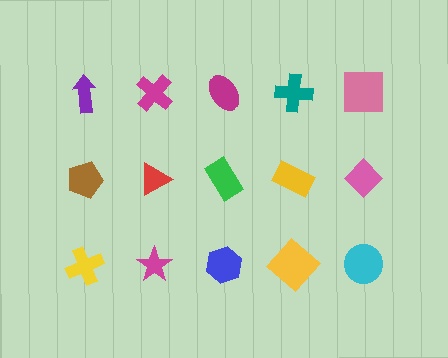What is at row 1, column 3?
A magenta ellipse.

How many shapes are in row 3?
5 shapes.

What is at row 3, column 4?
A yellow diamond.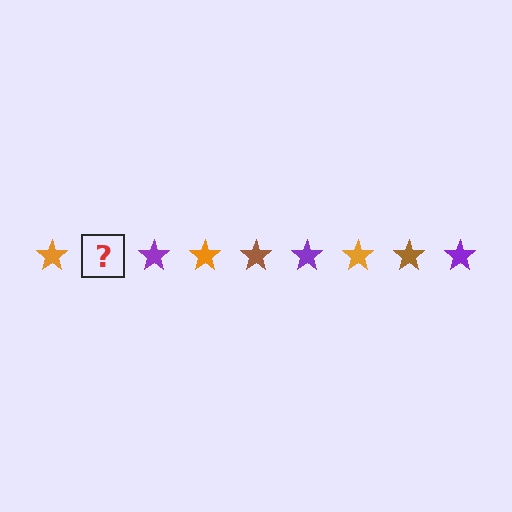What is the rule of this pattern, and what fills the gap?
The rule is that the pattern cycles through orange, brown, purple stars. The gap should be filled with a brown star.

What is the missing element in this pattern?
The missing element is a brown star.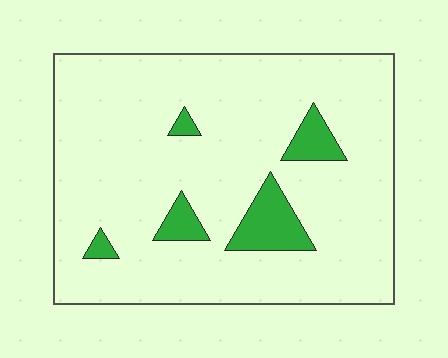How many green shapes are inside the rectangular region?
5.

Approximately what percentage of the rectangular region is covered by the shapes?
Approximately 10%.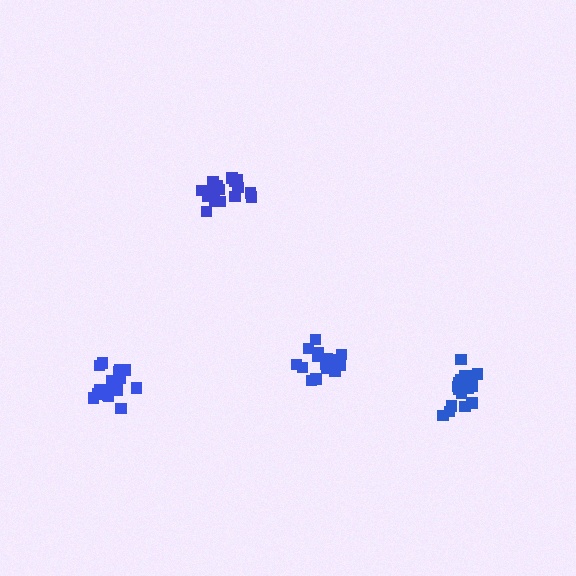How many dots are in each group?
Group 1: 17 dots, Group 2: 19 dots, Group 3: 18 dots, Group 4: 20 dots (74 total).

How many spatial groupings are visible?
There are 4 spatial groupings.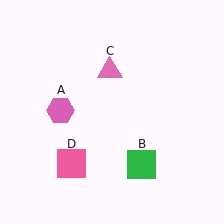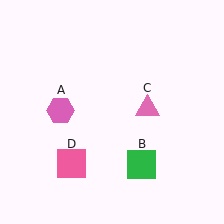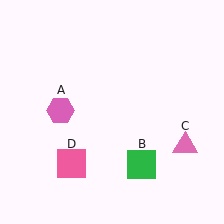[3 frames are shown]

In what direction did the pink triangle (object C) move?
The pink triangle (object C) moved down and to the right.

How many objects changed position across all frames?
1 object changed position: pink triangle (object C).